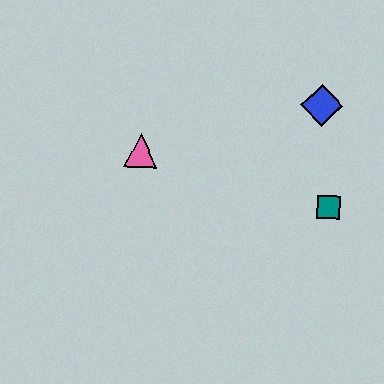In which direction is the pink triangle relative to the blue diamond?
The pink triangle is to the left of the blue diamond.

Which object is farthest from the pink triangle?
The teal square is farthest from the pink triangle.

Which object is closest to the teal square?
The blue diamond is closest to the teal square.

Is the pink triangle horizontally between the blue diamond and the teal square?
No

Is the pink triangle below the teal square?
No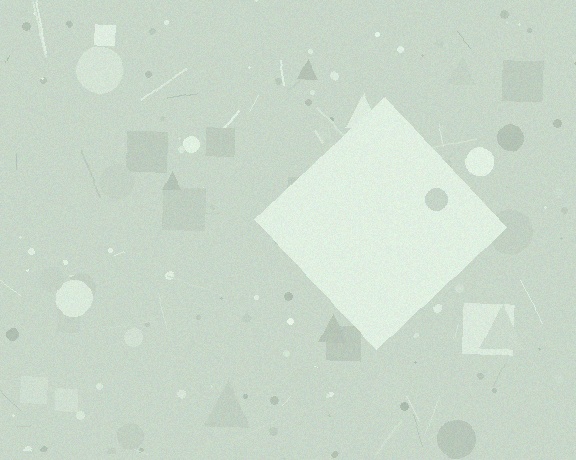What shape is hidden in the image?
A diamond is hidden in the image.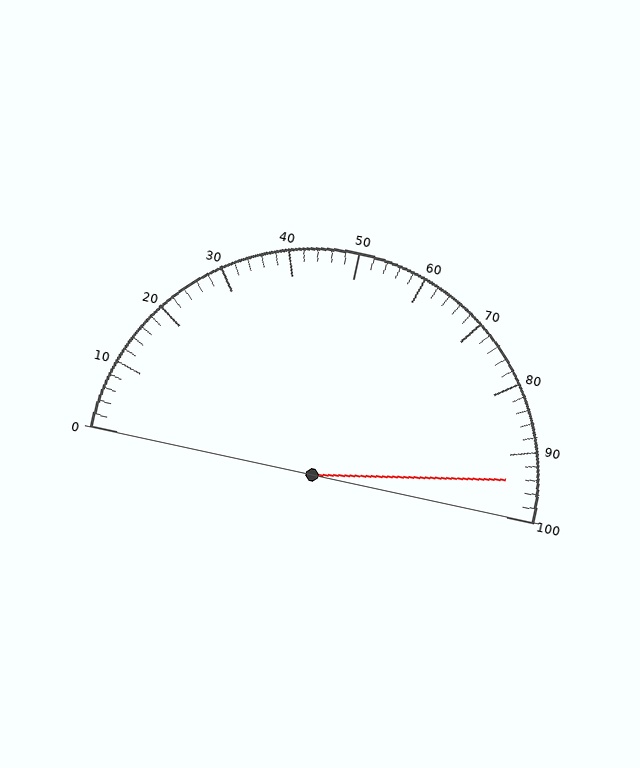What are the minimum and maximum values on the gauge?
The gauge ranges from 0 to 100.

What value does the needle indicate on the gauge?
The needle indicates approximately 94.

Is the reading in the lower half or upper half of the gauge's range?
The reading is in the upper half of the range (0 to 100).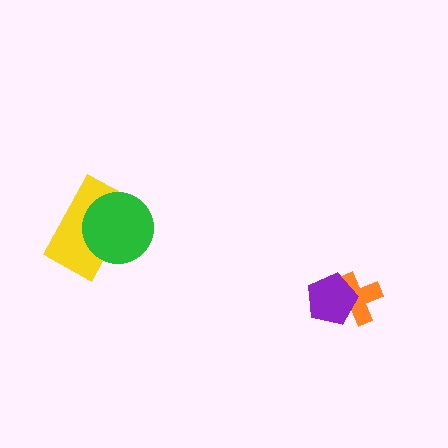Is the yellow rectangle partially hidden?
Yes, it is partially covered by another shape.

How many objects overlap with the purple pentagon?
1 object overlaps with the purple pentagon.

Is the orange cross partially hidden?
Yes, it is partially covered by another shape.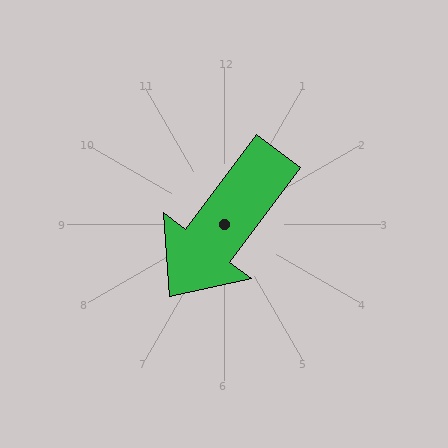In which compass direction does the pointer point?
Southwest.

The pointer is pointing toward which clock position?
Roughly 7 o'clock.